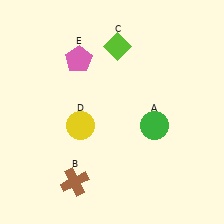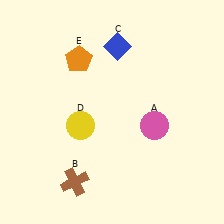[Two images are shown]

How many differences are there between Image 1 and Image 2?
There are 3 differences between the two images.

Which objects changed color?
A changed from green to pink. C changed from lime to blue. E changed from pink to orange.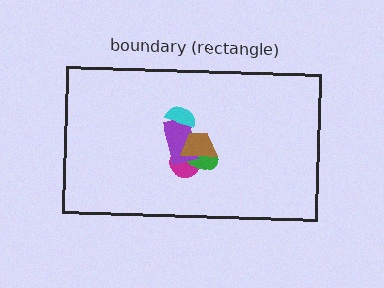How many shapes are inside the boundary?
5 inside, 0 outside.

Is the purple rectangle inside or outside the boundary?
Inside.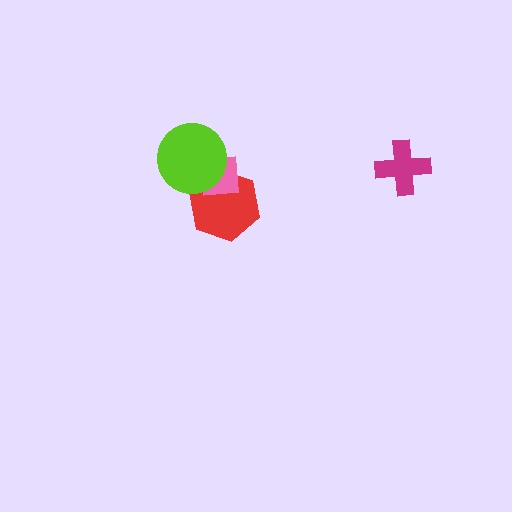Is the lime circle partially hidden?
No, no other shape covers it.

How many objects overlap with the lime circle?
2 objects overlap with the lime circle.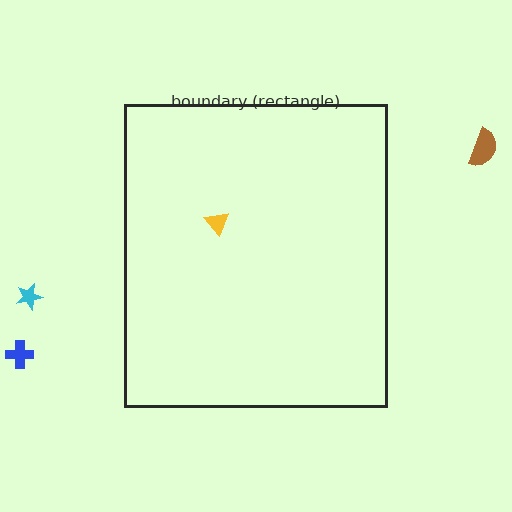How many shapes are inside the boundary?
1 inside, 3 outside.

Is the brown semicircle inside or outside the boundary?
Outside.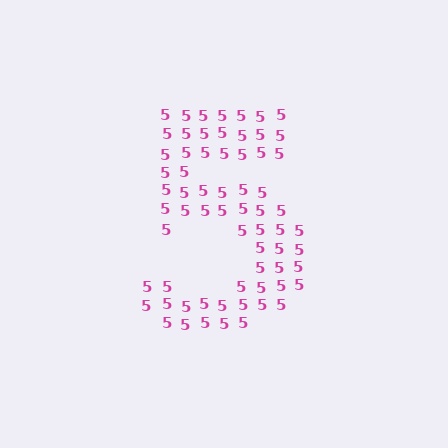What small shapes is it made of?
It is made of small digit 5's.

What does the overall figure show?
The overall figure shows the digit 5.